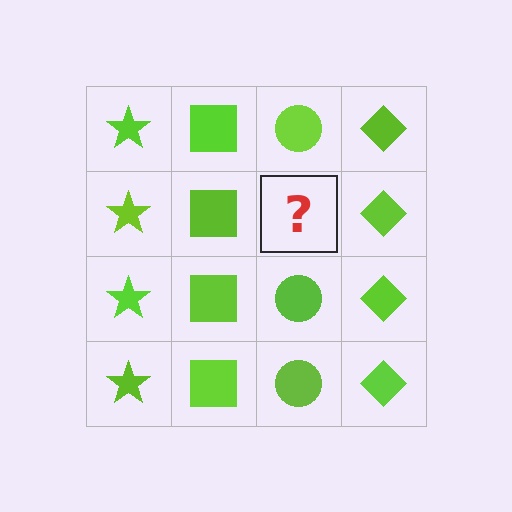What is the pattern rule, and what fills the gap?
The rule is that each column has a consistent shape. The gap should be filled with a lime circle.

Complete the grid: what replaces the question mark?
The question mark should be replaced with a lime circle.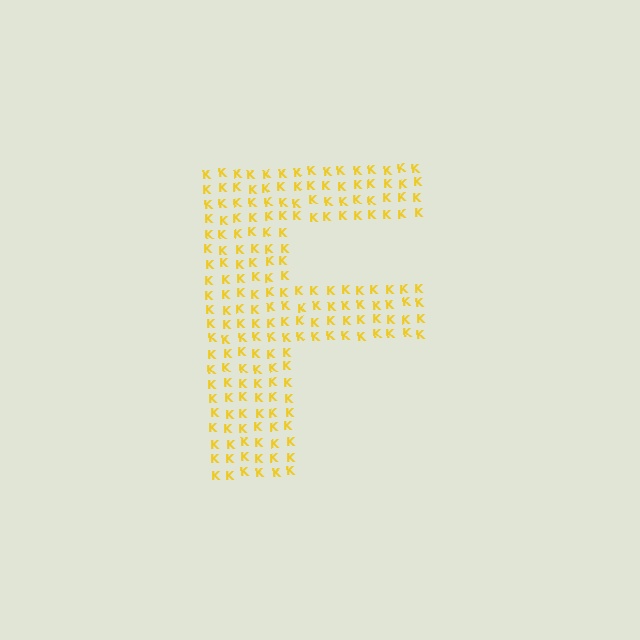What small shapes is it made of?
It is made of small letter K's.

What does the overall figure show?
The overall figure shows the letter F.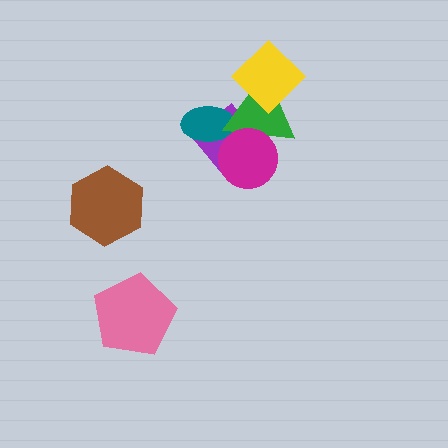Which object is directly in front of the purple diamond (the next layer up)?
The teal ellipse is directly in front of the purple diamond.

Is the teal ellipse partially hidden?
Yes, it is partially covered by another shape.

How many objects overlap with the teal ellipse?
2 objects overlap with the teal ellipse.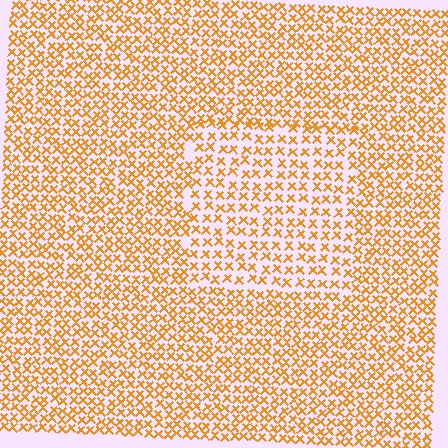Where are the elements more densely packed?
The elements are more densely packed outside the rectangle boundary.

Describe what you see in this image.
The image contains small orange elements arranged at two different densities. A rectangle-shaped region is visible where the elements are less densely packed than the surrounding area.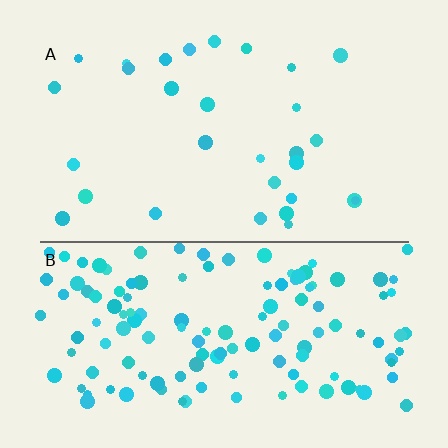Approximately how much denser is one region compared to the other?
Approximately 4.4× — region B over region A.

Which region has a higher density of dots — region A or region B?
B (the bottom).